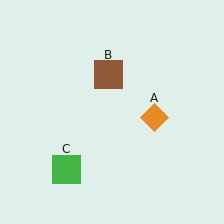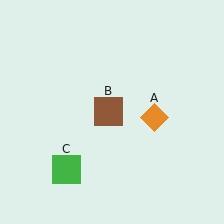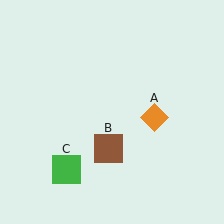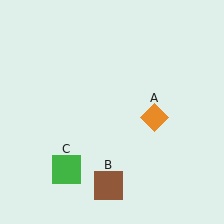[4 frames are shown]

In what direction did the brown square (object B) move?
The brown square (object B) moved down.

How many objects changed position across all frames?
1 object changed position: brown square (object B).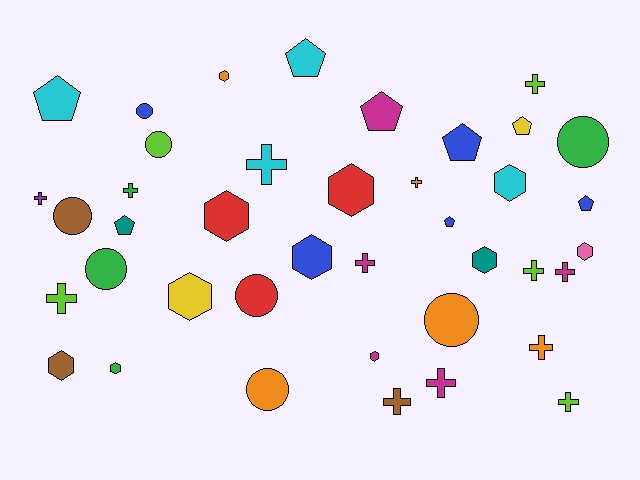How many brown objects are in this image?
There are 3 brown objects.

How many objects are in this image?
There are 40 objects.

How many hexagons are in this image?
There are 11 hexagons.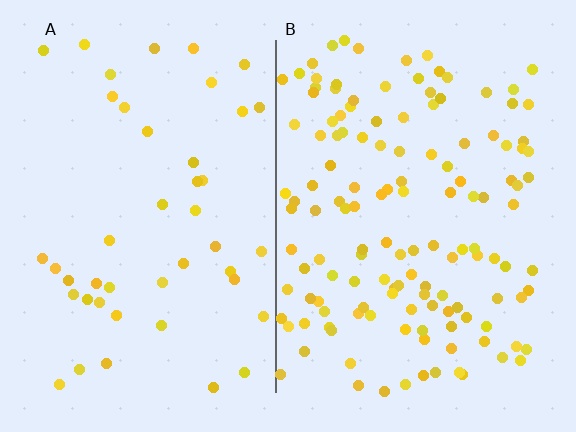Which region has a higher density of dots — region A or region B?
B (the right).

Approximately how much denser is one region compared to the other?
Approximately 3.1× — region B over region A.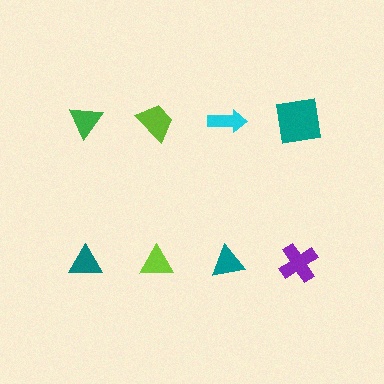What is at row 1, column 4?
A teal square.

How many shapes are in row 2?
4 shapes.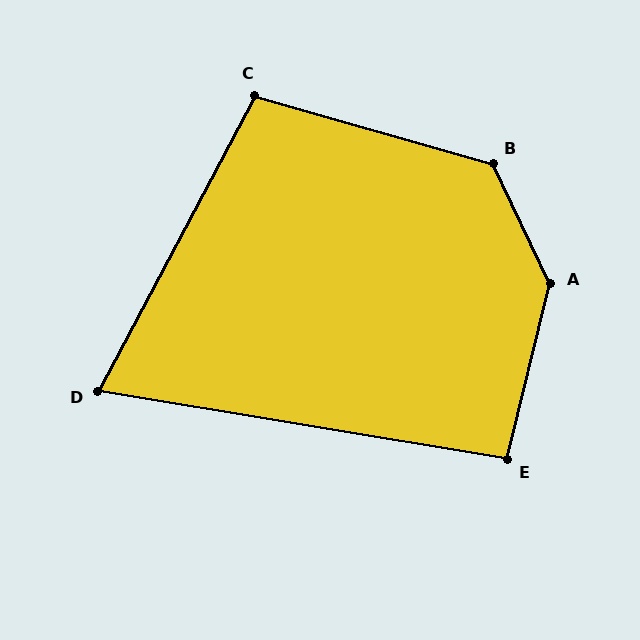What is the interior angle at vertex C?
Approximately 102 degrees (obtuse).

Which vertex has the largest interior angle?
A, at approximately 141 degrees.